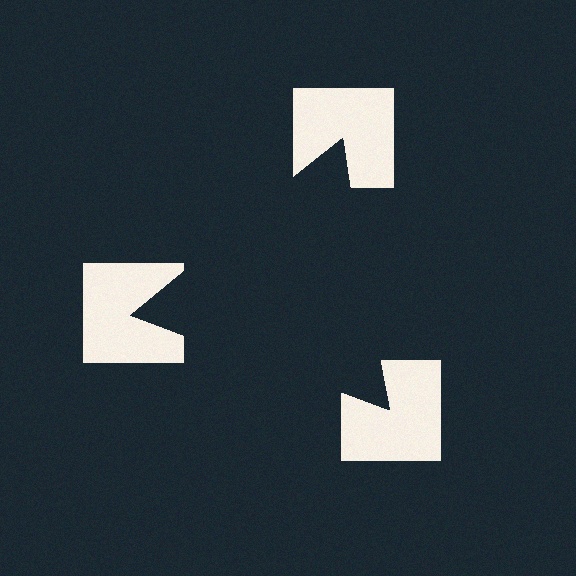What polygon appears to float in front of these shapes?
An illusory triangle — its edges are inferred from the aligned wedge cuts in the notched squares, not physically drawn.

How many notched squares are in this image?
There are 3 — one at each vertex of the illusory triangle.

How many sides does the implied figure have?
3 sides.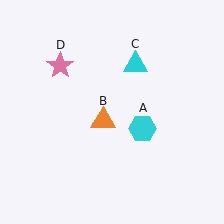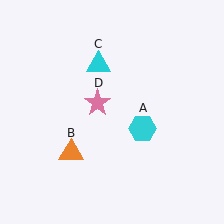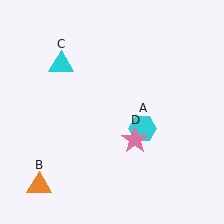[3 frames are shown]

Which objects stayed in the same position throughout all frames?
Cyan hexagon (object A) remained stationary.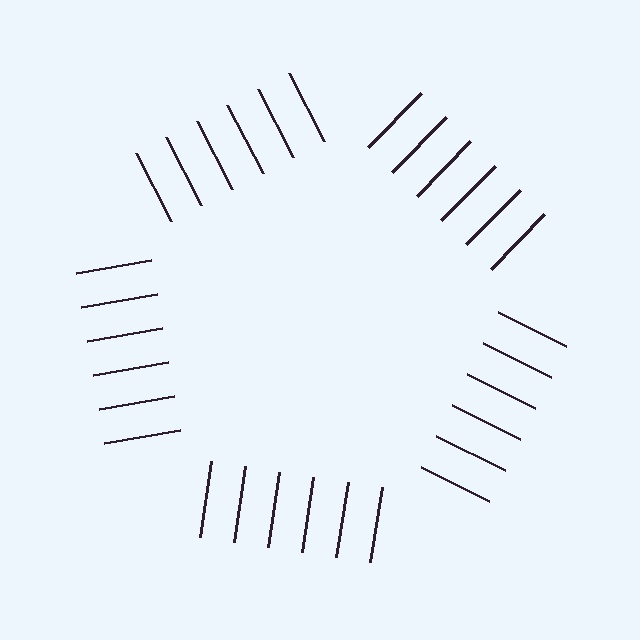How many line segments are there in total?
30 — 6 along each of the 5 edges.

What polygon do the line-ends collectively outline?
An illusory pentagon — the line segments terminate on its edges but no continuous stroke is drawn.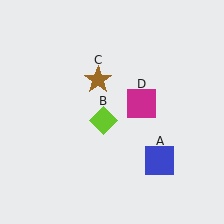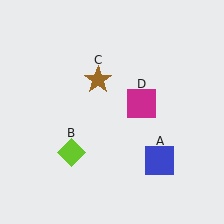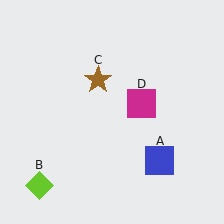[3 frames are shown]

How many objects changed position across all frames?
1 object changed position: lime diamond (object B).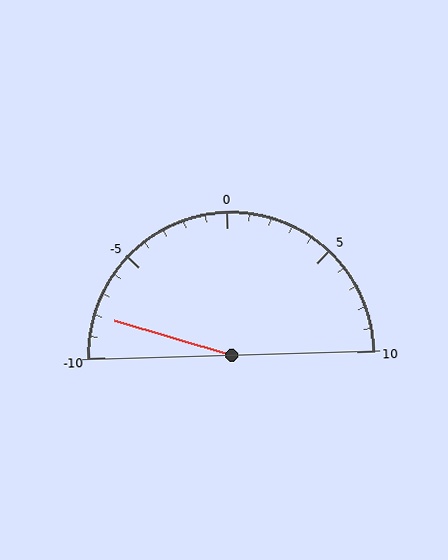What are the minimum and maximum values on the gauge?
The gauge ranges from -10 to 10.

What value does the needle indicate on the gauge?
The needle indicates approximately -8.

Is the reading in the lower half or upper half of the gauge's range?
The reading is in the lower half of the range (-10 to 10).